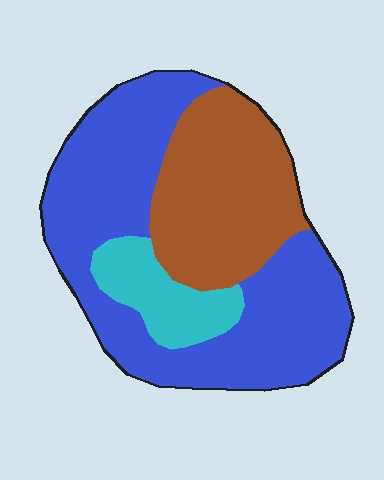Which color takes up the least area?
Cyan, at roughly 10%.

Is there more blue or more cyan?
Blue.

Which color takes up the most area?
Blue, at roughly 55%.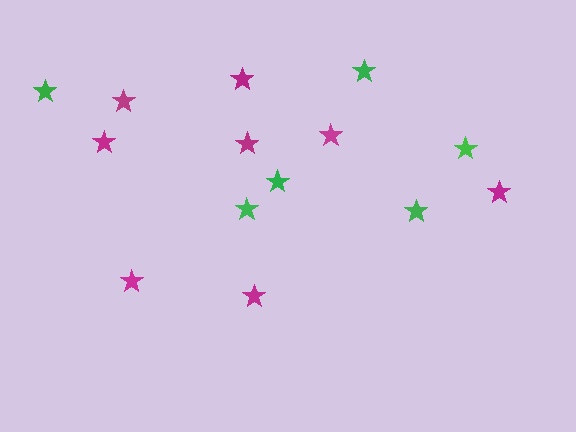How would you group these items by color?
There are 2 groups: one group of magenta stars (8) and one group of green stars (6).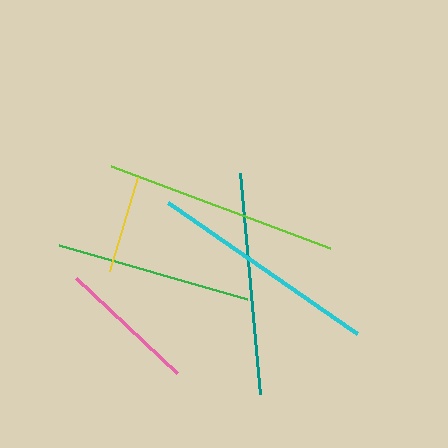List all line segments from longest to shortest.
From longest to shortest: lime, cyan, teal, green, pink, yellow.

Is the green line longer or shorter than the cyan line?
The cyan line is longer than the green line.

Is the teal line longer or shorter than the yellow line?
The teal line is longer than the yellow line.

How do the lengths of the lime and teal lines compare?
The lime and teal lines are approximately the same length.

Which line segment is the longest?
The lime line is the longest at approximately 233 pixels.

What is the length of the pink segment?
The pink segment is approximately 139 pixels long.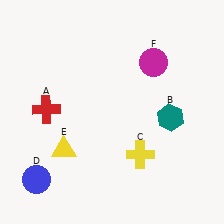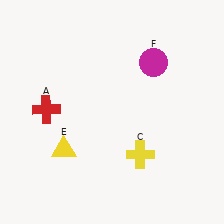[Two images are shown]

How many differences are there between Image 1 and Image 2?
There are 2 differences between the two images.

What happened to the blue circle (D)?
The blue circle (D) was removed in Image 2. It was in the bottom-left area of Image 1.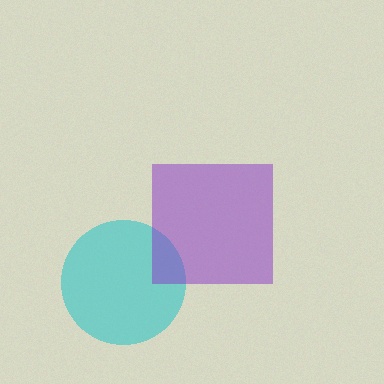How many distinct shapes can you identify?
There are 2 distinct shapes: a cyan circle, a purple square.